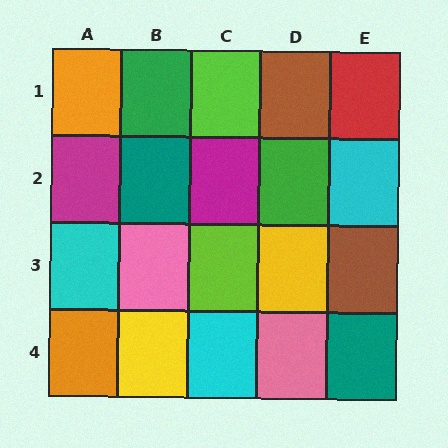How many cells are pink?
2 cells are pink.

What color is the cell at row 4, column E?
Teal.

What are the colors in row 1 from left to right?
Orange, green, lime, brown, red.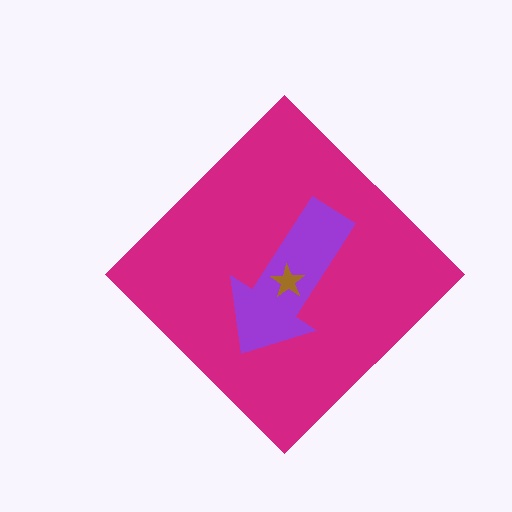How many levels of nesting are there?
3.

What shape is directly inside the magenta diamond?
The purple arrow.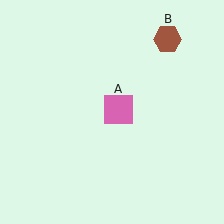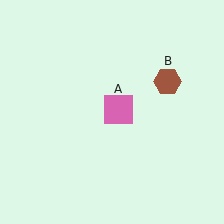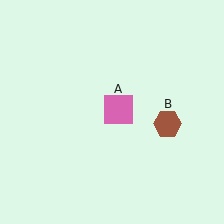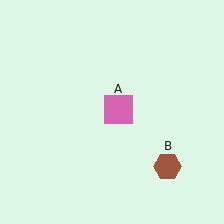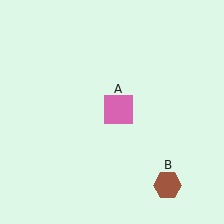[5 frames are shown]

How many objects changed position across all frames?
1 object changed position: brown hexagon (object B).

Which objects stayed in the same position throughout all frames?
Pink square (object A) remained stationary.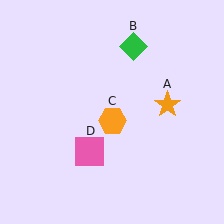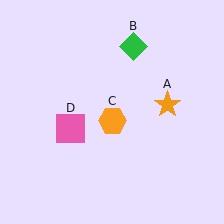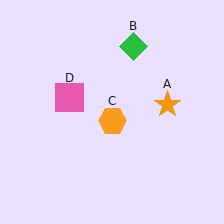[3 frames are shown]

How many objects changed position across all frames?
1 object changed position: pink square (object D).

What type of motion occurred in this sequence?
The pink square (object D) rotated clockwise around the center of the scene.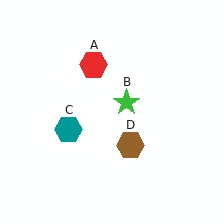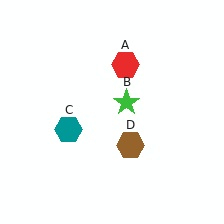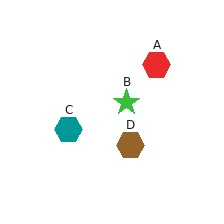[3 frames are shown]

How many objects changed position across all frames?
1 object changed position: red hexagon (object A).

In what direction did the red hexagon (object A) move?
The red hexagon (object A) moved right.